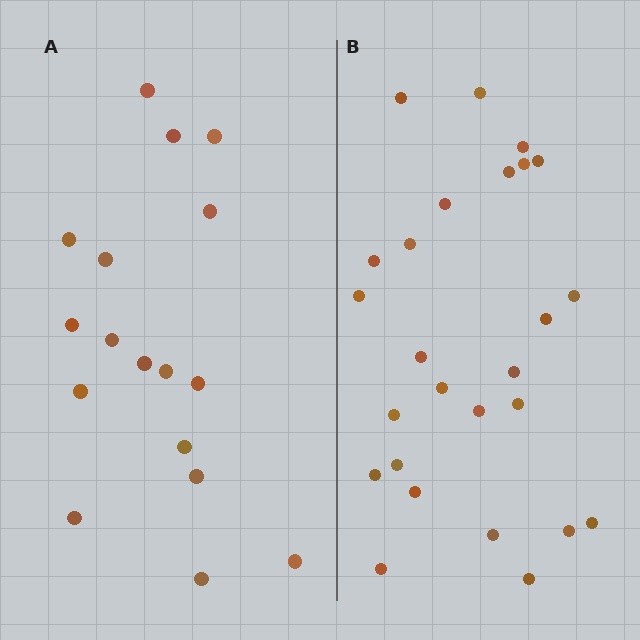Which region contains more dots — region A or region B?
Region B (the right region) has more dots.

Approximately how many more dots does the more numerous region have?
Region B has roughly 8 or so more dots than region A.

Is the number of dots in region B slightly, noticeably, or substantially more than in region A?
Region B has substantially more. The ratio is roughly 1.5 to 1.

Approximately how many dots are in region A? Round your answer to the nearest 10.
About 20 dots. (The exact count is 17, which rounds to 20.)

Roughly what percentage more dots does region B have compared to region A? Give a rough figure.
About 55% more.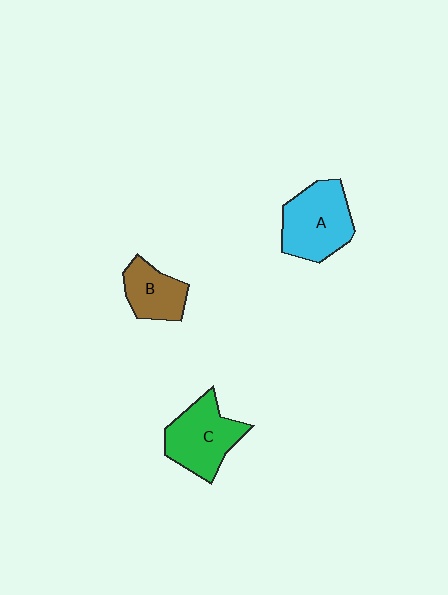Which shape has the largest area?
Shape A (cyan).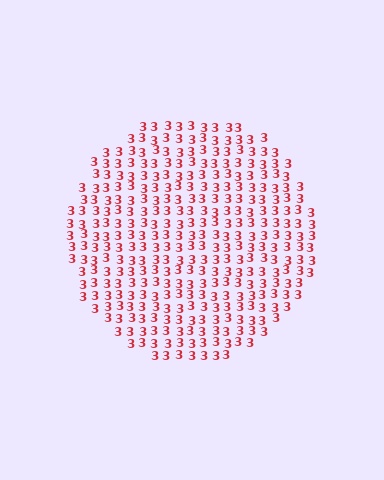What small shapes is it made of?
It is made of small digit 3's.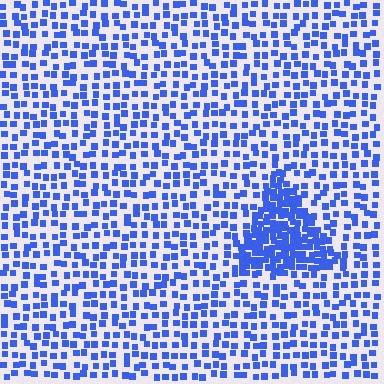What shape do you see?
I see a triangle.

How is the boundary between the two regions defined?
The boundary is defined by a change in element density (approximately 2.5x ratio). All elements are the same color, size, and shape.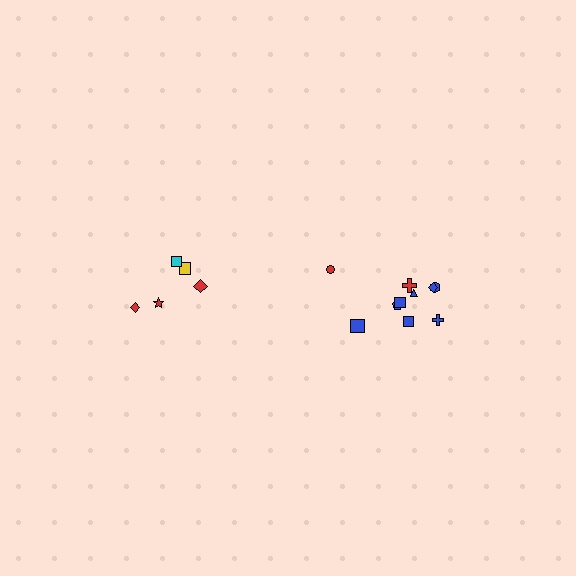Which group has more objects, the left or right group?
The right group.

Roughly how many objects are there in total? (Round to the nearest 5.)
Roughly 15 objects in total.